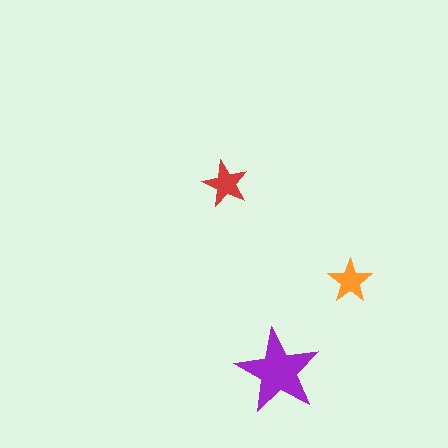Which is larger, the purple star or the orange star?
The purple one.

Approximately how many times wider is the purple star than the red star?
About 2 times wider.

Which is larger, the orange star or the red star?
The red one.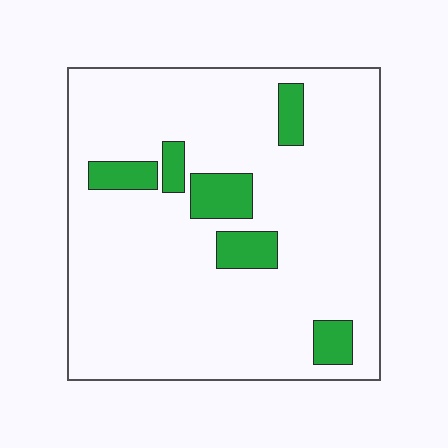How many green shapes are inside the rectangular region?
6.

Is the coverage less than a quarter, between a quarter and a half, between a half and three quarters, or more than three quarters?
Less than a quarter.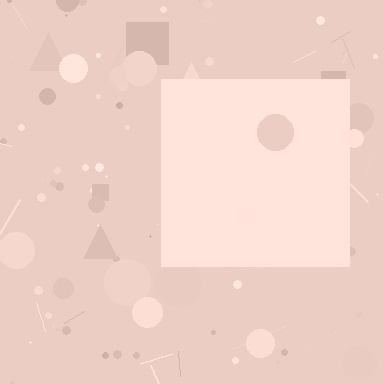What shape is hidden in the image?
A square is hidden in the image.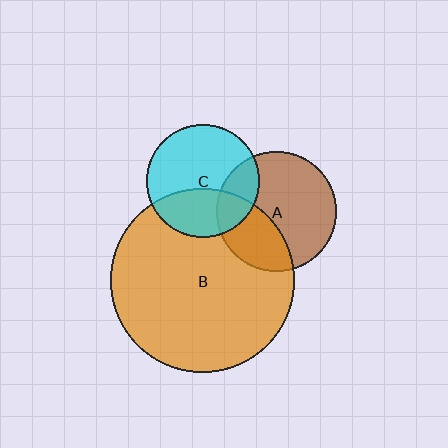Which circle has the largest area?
Circle B (orange).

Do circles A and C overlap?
Yes.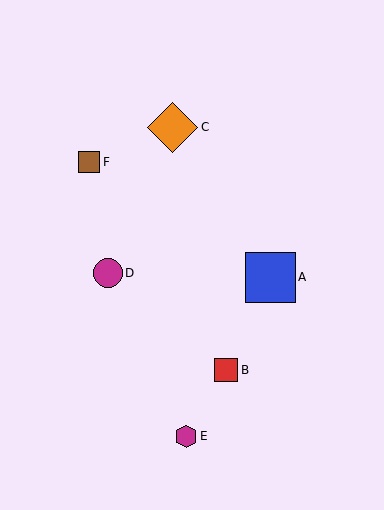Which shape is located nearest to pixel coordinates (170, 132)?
The orange diamond (labeled C) at (173, 127) is nearest to that location.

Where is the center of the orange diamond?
The center of the orange diamond is at (173, 127).